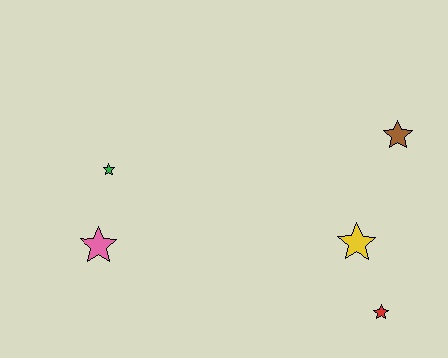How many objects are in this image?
There are 5 objects.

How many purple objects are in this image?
There are no purple objects.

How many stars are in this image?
There are 5 stars.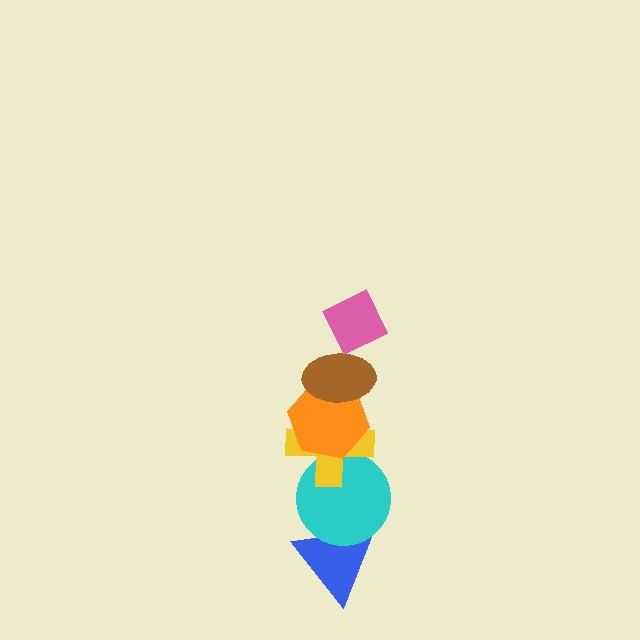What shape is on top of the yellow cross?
The orange hexagon is on top of the yellow cross.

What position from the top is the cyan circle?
The cyan circle is 5th from the top.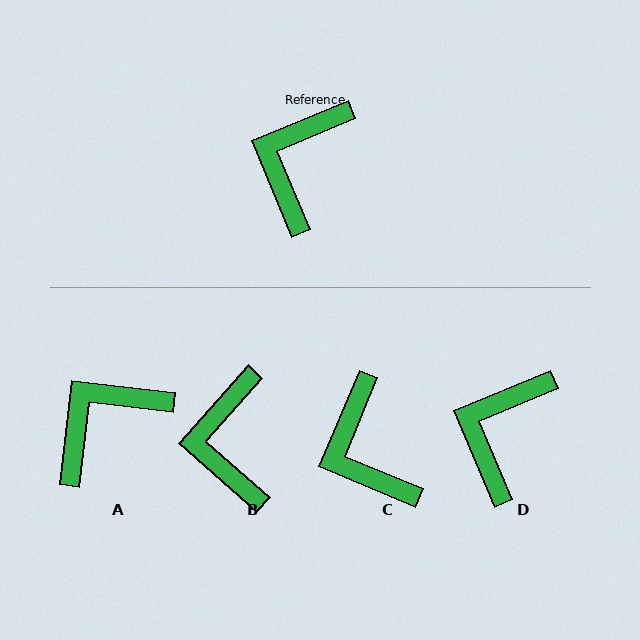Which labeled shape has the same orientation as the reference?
D.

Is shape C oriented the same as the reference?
No, it is off by about 45 degrees.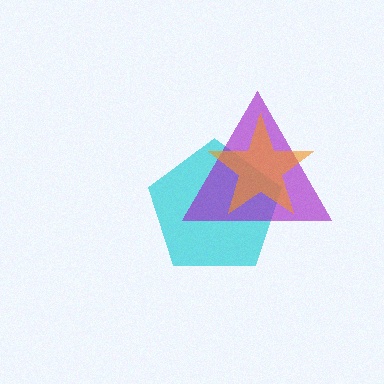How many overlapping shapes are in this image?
There are 3 overlapping shapes in the image.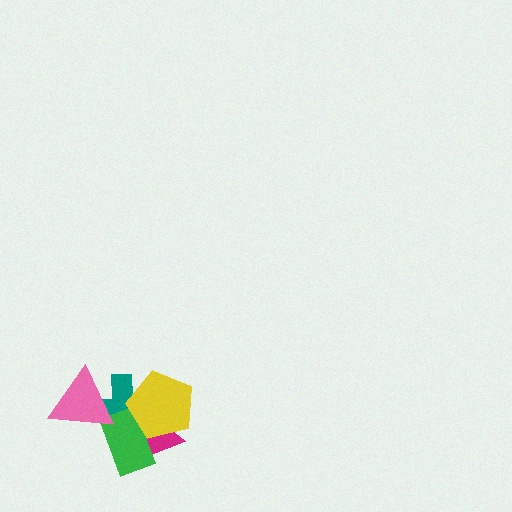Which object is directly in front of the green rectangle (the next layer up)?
The pink triangle is directly in front of the green rectangle.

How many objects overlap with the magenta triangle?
3 objects overlap with the magenta triangle.